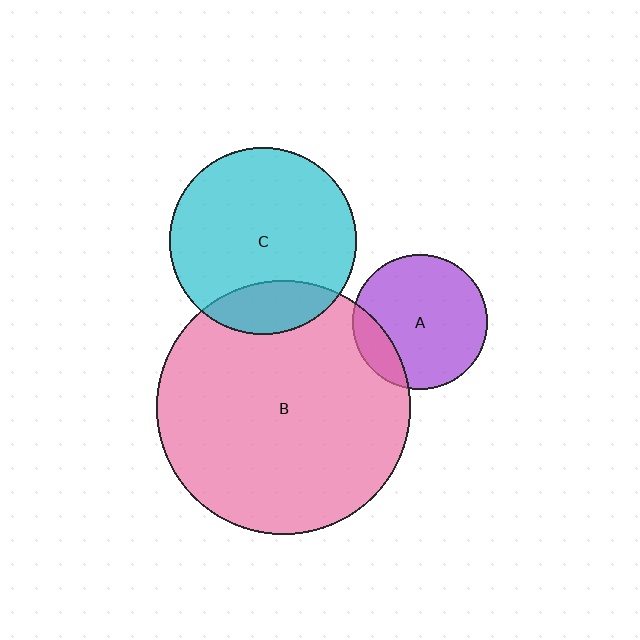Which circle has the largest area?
Circle B (pink).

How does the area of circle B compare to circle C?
Approximately 1.8 times.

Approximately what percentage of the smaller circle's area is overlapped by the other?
Approximately 20%.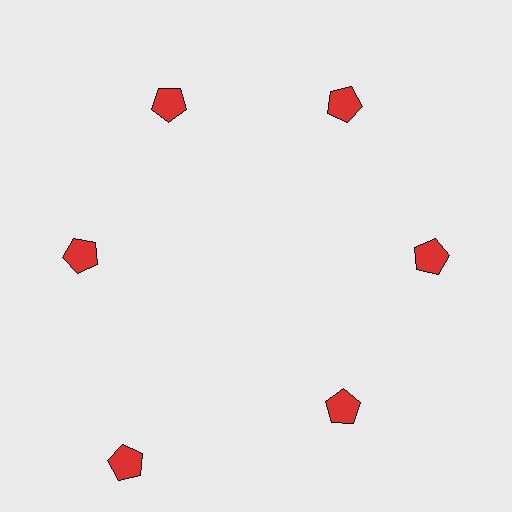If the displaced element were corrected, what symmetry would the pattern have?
It would have 6-fold rotational symmetry — the pattern would map onto itself every 60 degrees.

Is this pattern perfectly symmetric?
No. The 6 red pentagons are arranged in a ring, but one element near the 7 o'clock position is pushed outward from the center, breaking the 6-fold rotational symmetry.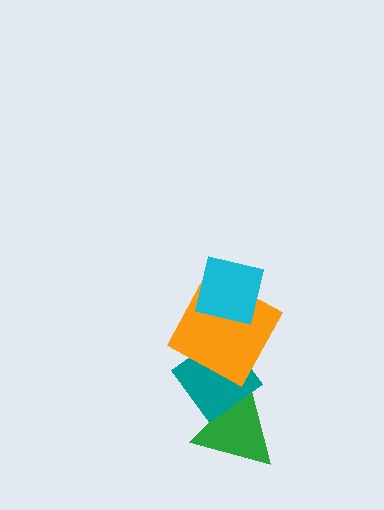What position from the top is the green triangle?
The green triangle is 4th from the top.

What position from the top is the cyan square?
The cyan square is 1st from the top.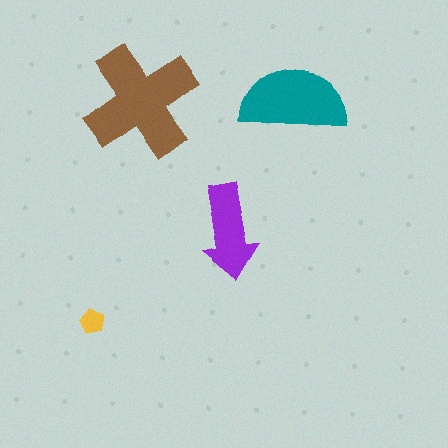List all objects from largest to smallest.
The brown cross, the teal semicircle, the purple arrow, the yellow pentagon.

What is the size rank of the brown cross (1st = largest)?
1st.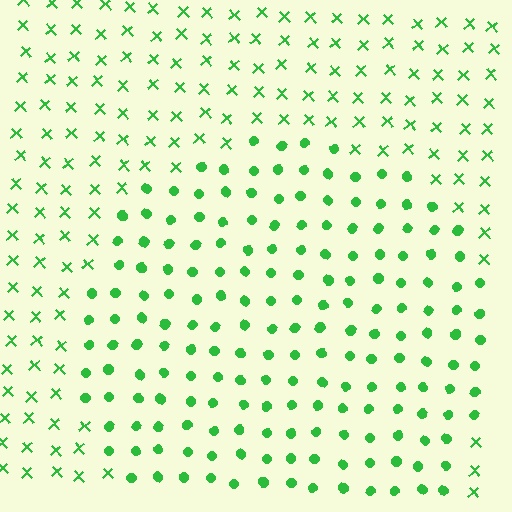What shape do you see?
I see a circle.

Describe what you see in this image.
The image is filled with small green elements arranged in a uniform grid. A circle-shaped region contains circles, while the surrounding area contains X marks. The boundary is defined purely by the change in element shape.